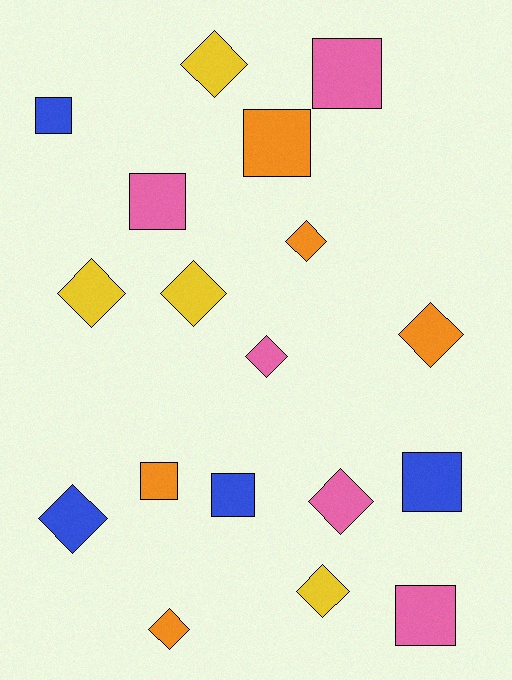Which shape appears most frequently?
Diamond, with 10 objects.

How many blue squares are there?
There are 3 blue squares.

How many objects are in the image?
There are 18 objects.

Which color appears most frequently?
Pink, with 5 objects.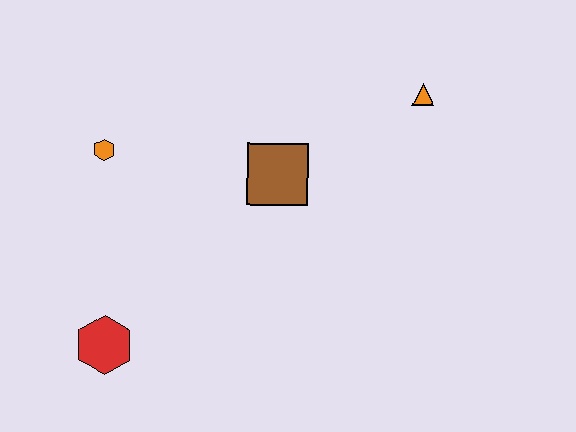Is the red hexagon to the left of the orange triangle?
Yes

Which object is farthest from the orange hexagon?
The orange triangle is farthest from the orange hexagon.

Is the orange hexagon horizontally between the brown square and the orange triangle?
No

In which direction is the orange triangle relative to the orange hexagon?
The orange triangle is to the right of the orange hexagon.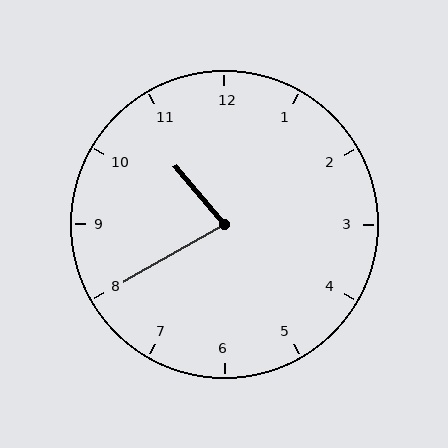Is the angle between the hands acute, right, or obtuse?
It is acute.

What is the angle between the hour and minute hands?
Approximately 80 degrees.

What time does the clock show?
10:40.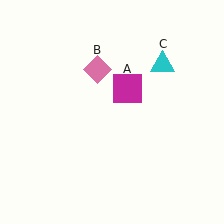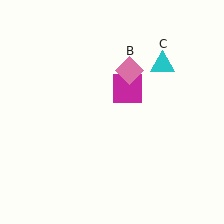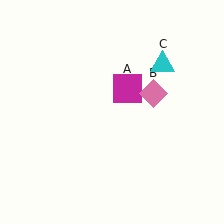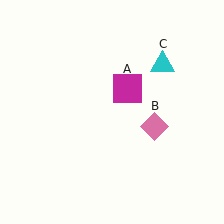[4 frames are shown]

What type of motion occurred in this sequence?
The pink diamond (object B) rotated clockwise around the center of the scene.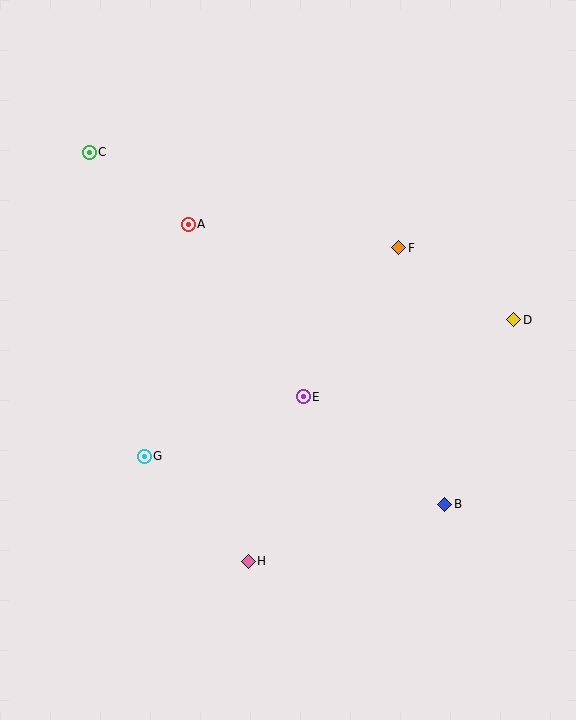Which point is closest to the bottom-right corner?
Point B is closest to the bottom-right corner.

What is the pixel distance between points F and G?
The distance between F and G is 329 pixels.